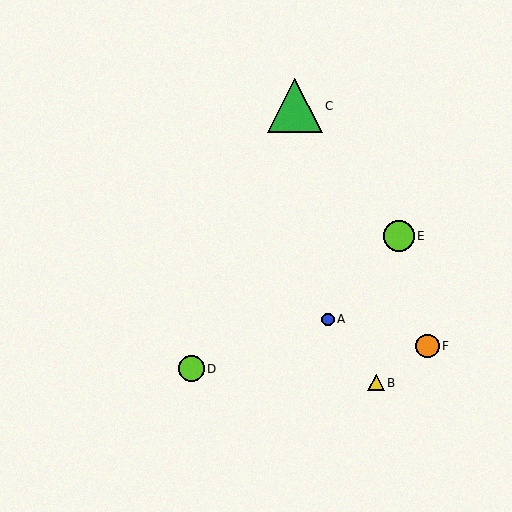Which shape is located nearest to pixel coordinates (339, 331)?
The blue circle (labeled A) at (328, 319) is nearest to that location.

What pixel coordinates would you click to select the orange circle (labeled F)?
Click at (427, 346) to select the orange circle F.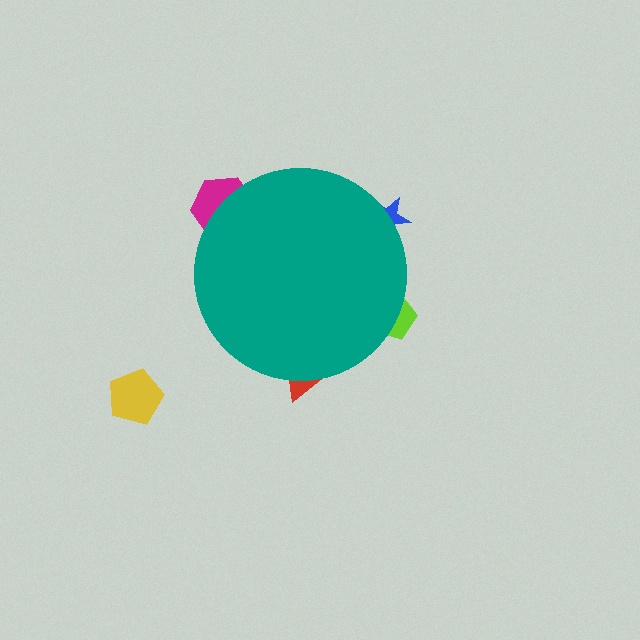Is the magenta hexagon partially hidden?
Yes, the magenta hexagon is partially hidden behind the teal circle.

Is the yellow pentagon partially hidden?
No, the yellow pentagon is fully visible.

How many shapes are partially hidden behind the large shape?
4 shapes are partially hidden.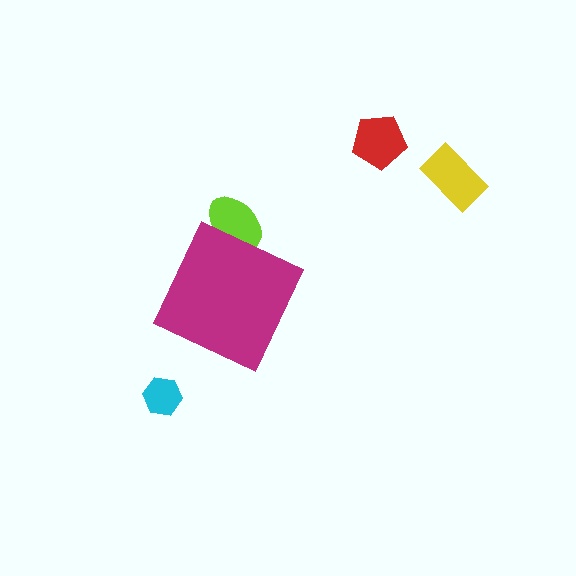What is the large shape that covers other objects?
A magenta diamond.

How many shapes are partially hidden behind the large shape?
1 shape is partially hidden.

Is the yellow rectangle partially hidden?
No, the yellow rectangle is fully visible.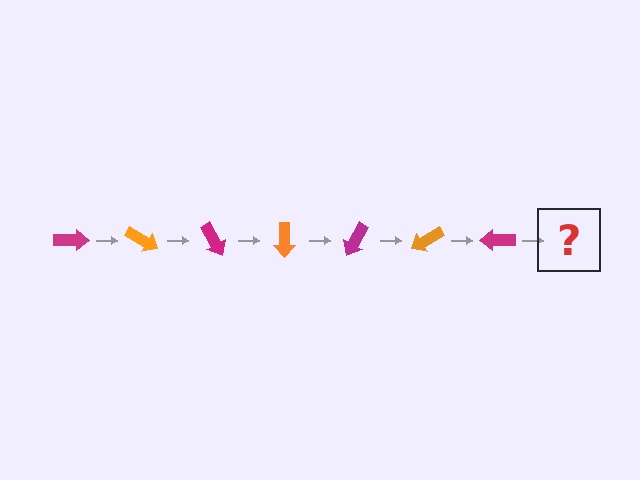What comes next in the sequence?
The next element should be an orange arrow, rotated 210 degrees from the start.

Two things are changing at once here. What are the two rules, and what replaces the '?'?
The two rules are that it rotates 30 degrees each step and the color cycles through magenta and orange. The '?' should be an orange arrow, rotated 210 degrees from the start.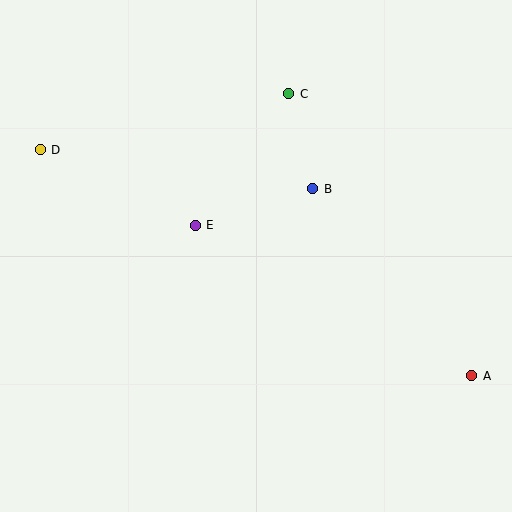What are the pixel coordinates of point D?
Point D is at (40, 150).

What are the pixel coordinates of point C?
Point C is at (289, 94).